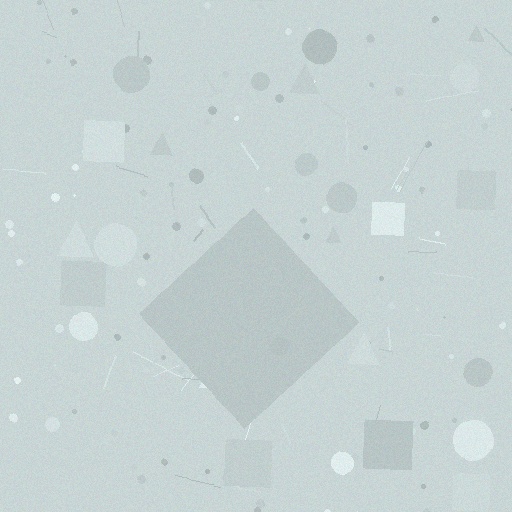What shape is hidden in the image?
A diamond is hidden in the image.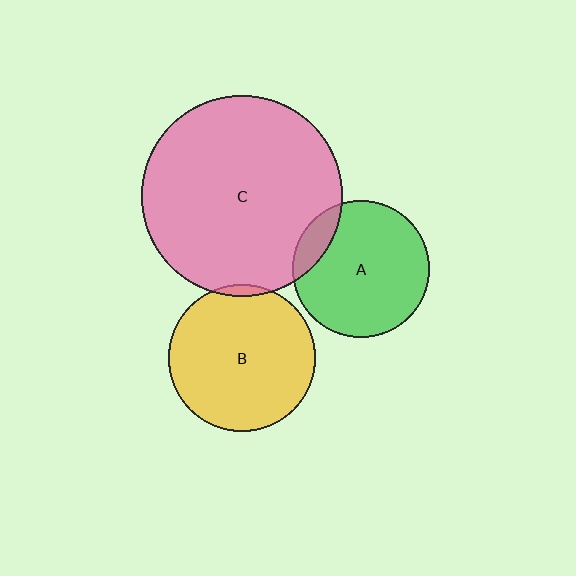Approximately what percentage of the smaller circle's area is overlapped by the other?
Approximately 5%.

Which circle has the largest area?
Circle C (pink).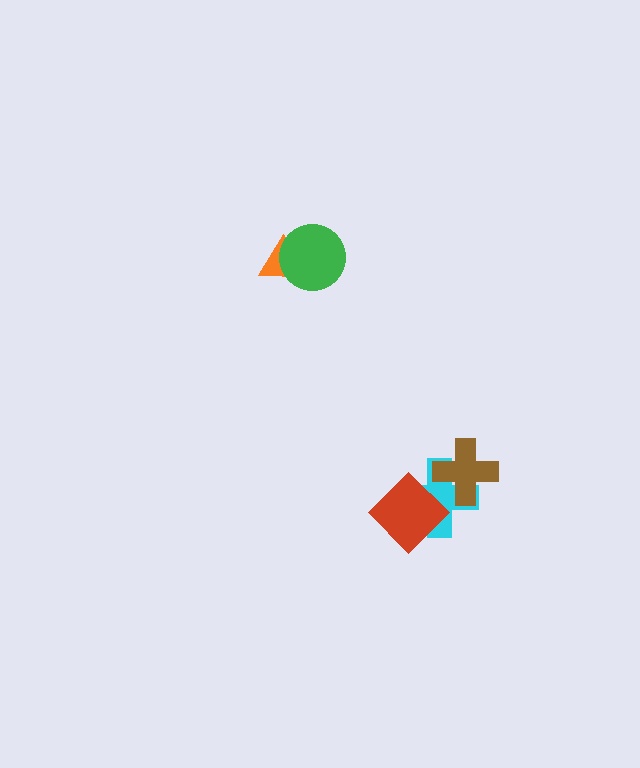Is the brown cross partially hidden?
No, no other shape covers it.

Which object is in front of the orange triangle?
The green circle is in front of the orange triangle.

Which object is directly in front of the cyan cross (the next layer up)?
The red diamond is directly in front of the cyan cross.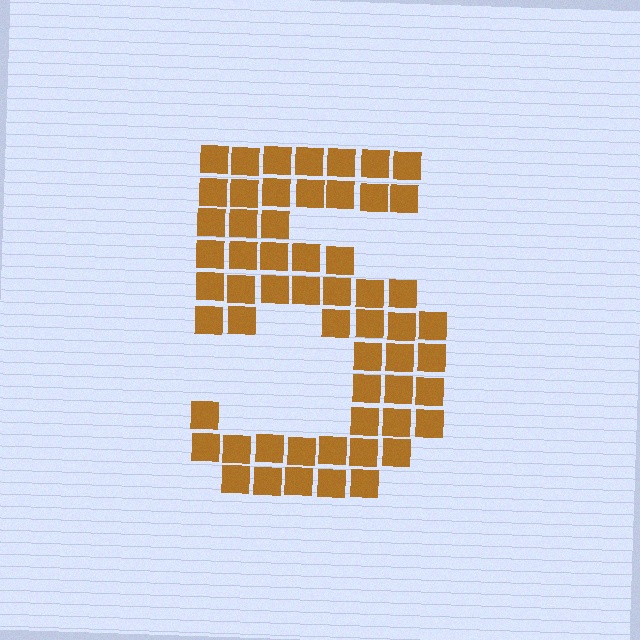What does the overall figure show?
The overall figure shows the digit 5.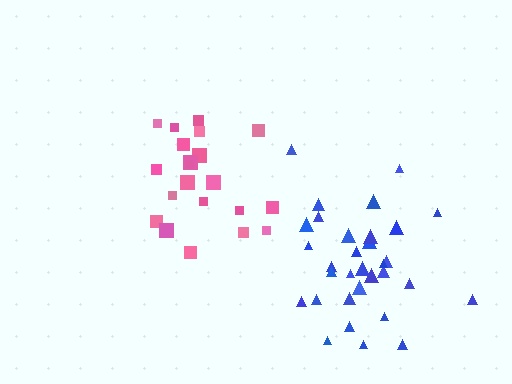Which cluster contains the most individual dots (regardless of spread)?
Blue (32).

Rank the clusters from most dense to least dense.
blue, pink.